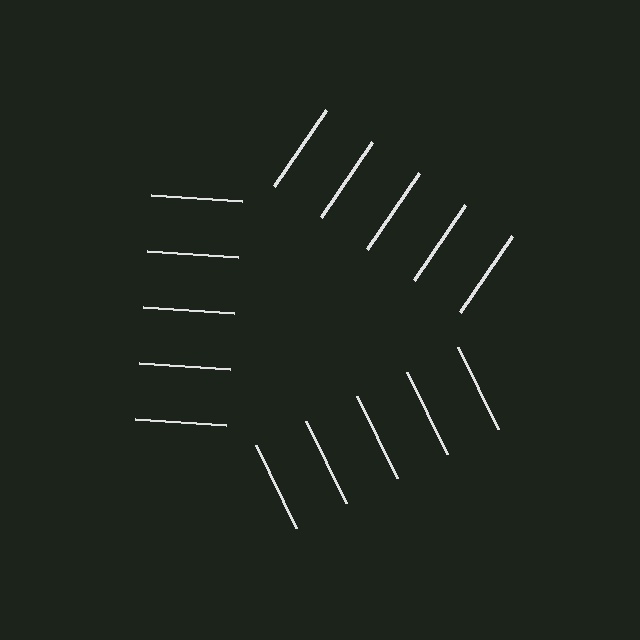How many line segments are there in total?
15 — 5 along each of the 3 edges.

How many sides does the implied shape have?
3 sides — the line-ends trace a triangle.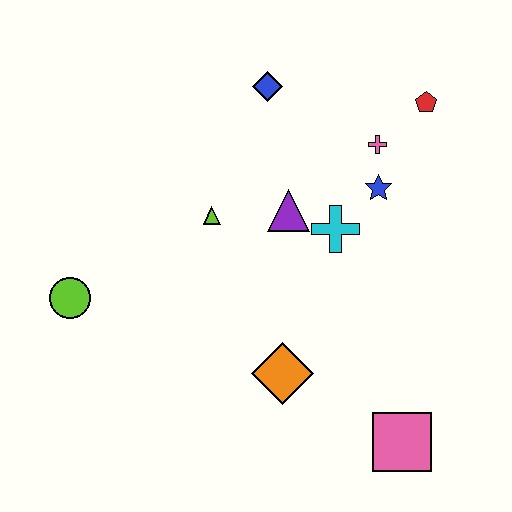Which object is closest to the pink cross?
The blue star is closest to the pink cross.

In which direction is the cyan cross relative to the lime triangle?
The cyan cross is to the right of the lime triangle.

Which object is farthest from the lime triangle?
The pink square is farthest from the lime triangle.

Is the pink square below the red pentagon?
Yes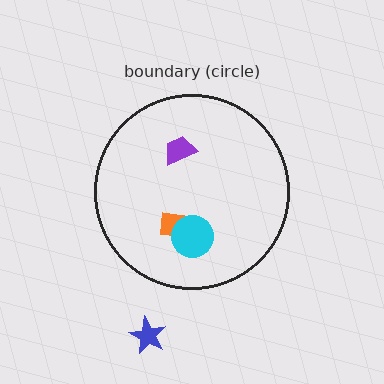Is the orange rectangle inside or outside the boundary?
Inside.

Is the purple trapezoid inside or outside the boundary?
Inside.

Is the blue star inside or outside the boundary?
Outside.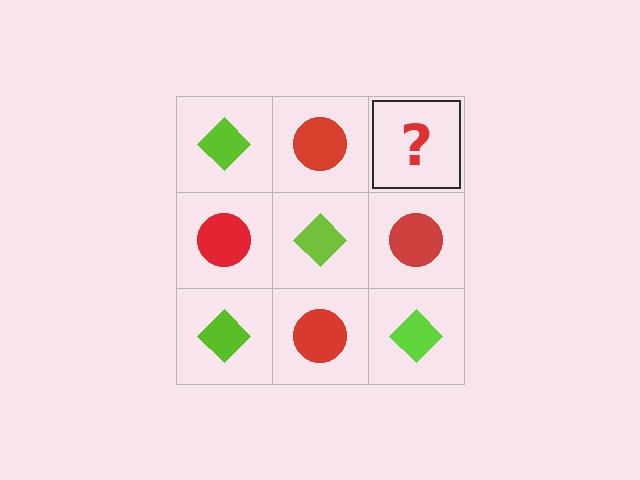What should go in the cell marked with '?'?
The missing cell should contain a lime diamond.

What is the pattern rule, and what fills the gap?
The rule is that it alternates lime diamond and red circle in a checkerboard pattern. The gap should be filled with a lime diamond.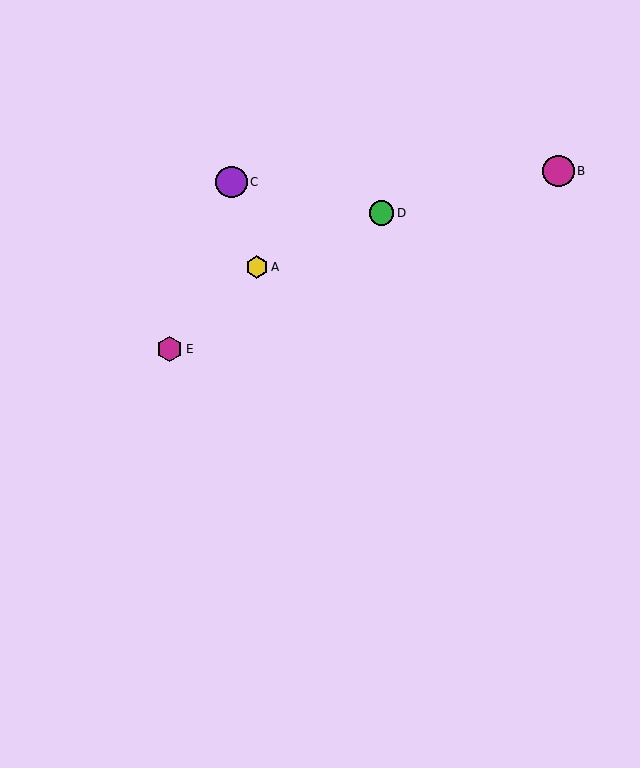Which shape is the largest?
The purple circle (labeled C) is the largest.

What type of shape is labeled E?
Shape E is a magenta hexagon.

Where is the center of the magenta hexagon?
The center of the magenta hexagon is at (170, 349).